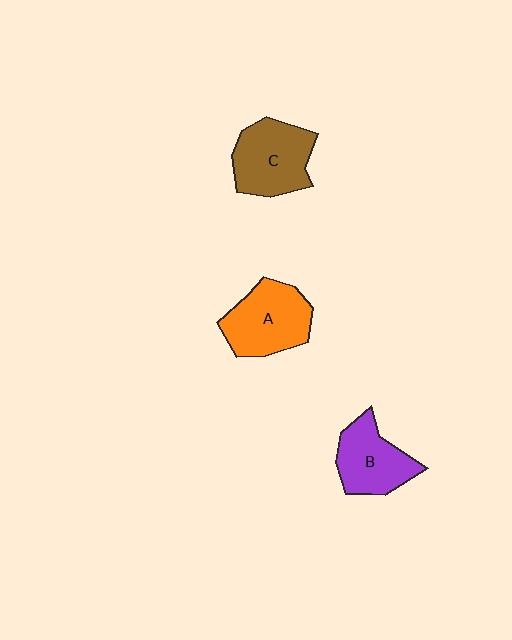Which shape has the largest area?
Shape A (orange).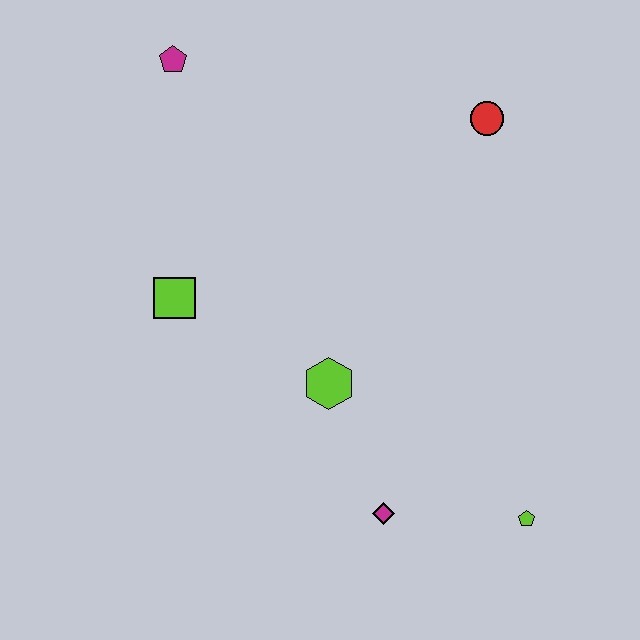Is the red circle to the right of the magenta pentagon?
Yes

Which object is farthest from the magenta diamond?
The magenta pentagon is farthest from the magenta diamond.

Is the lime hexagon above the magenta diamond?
Yes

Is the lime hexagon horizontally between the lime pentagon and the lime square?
Yes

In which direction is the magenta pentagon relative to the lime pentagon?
The magenta pentagon is above the lime pentagon.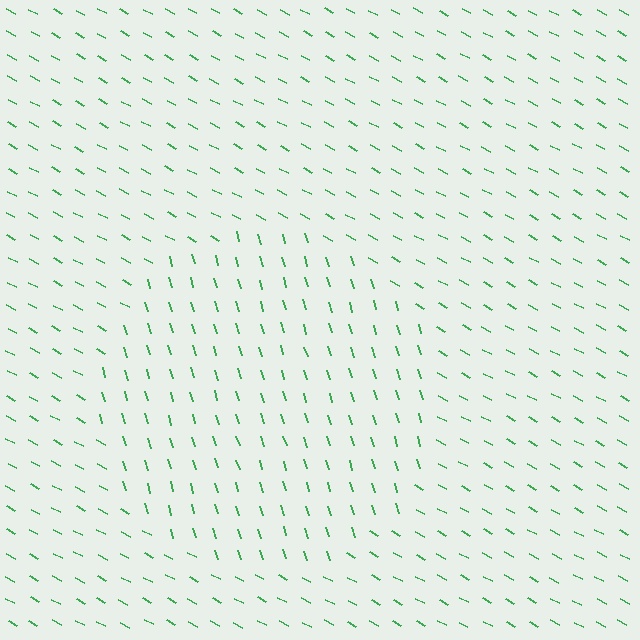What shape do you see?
I see a circle.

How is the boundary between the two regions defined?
The boundary is defined purely by a change in line orientation (approximately 45 degrees difference). All lines are the same color and thickness.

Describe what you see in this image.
The image is filled with small green line segments. A circle region in the image has lines oriented differently from the surrounding lines, creating a visible texture boundary.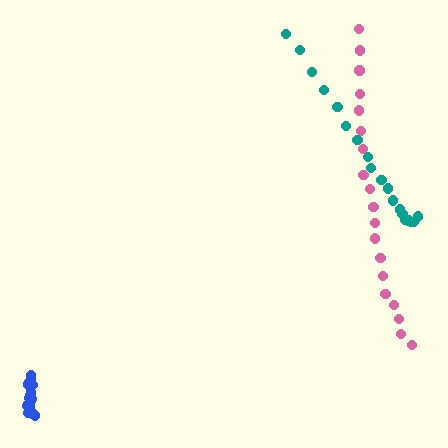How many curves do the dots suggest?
There are 3 distinct paths.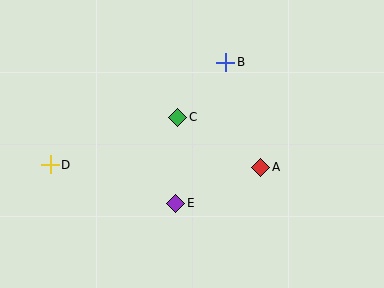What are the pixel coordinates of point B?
Point B is at (226, 62).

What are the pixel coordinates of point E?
Point E is at (176, 203).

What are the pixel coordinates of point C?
Point C is at (178, 117).